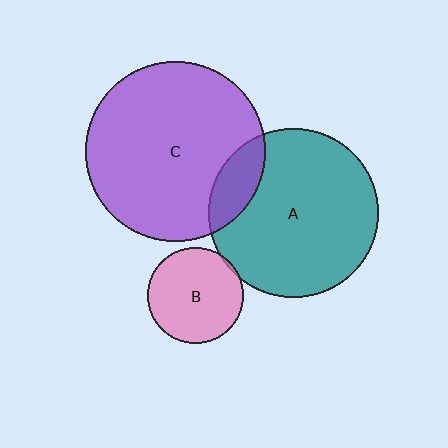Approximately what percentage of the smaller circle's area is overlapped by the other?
Approximately 5%.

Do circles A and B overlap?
Yes.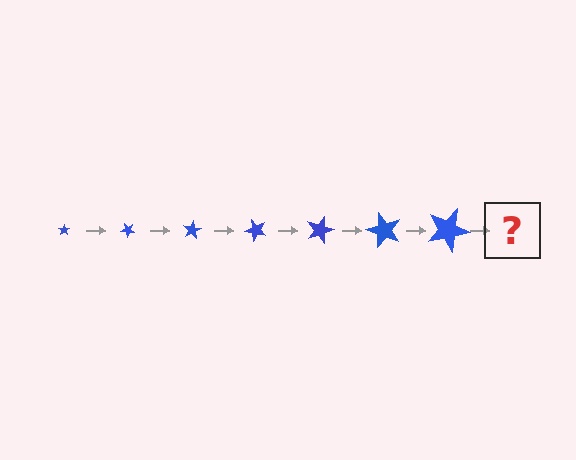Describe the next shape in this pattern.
It should be a star, larger than the previous one and rotated 280 degrees from the start.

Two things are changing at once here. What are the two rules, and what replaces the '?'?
The two rules are that the star grows larger each step and it rotates 40 degrees each step. The '?' should be a star, larger than the previous one and rotated 280 degrees from the start.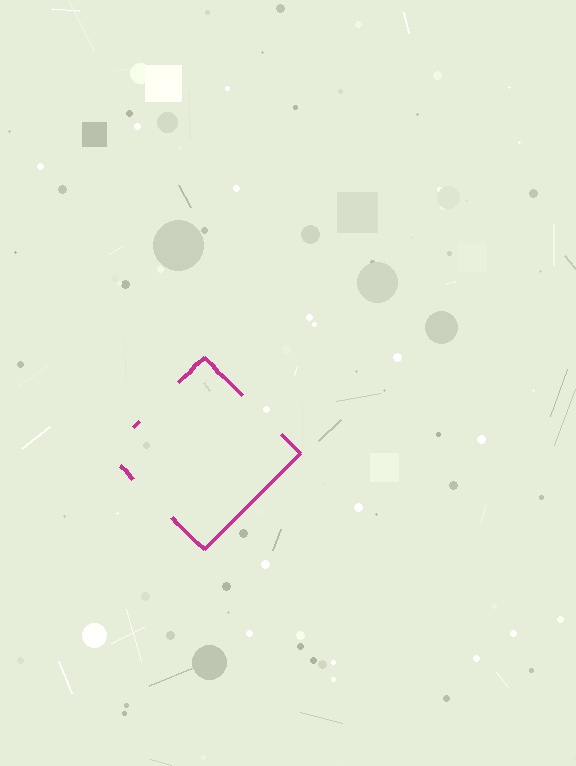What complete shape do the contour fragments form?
The contour fragments form a diamond.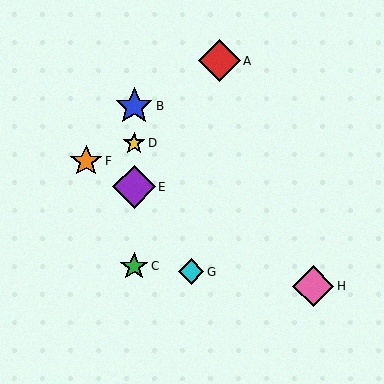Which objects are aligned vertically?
Objects B, C, D, E are aligned vertically.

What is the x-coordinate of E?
Object E is at x≈134.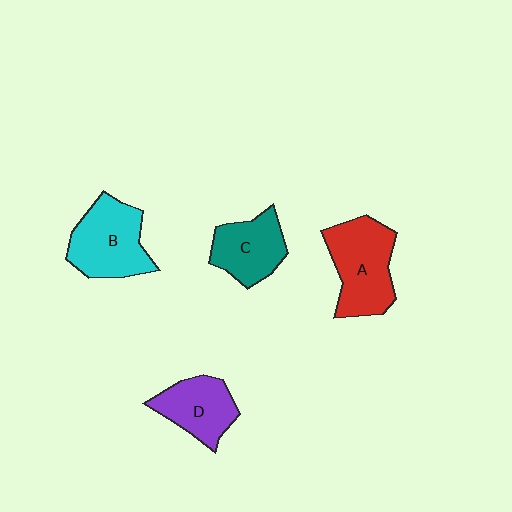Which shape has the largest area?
Shape A (red).